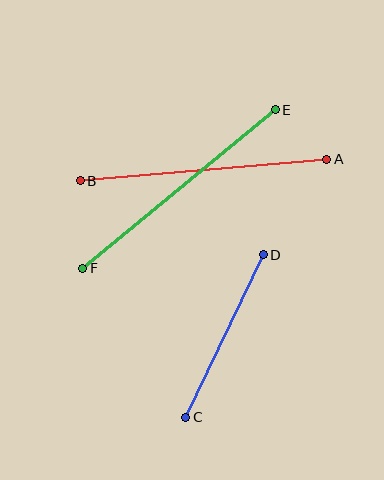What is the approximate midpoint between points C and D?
The midpoint is at approximately (224, 336) pixels.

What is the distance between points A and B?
The distance is approximately 248 pixels.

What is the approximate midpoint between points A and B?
The midpoint is at approximately (204, 170) pixels.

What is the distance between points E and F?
The distance is approximately 249 pixels.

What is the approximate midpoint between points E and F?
The midpoint is at approximately (179, 189) pixels.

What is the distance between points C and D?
The distance is approximately 180 pixels.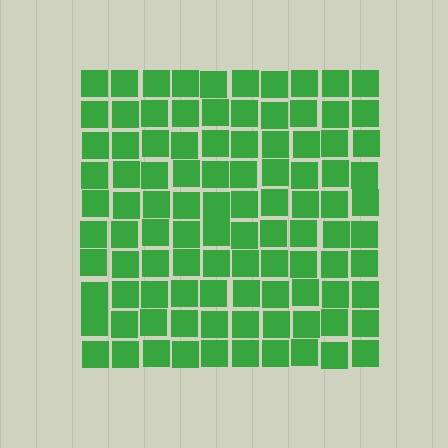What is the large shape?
The large shape is a square.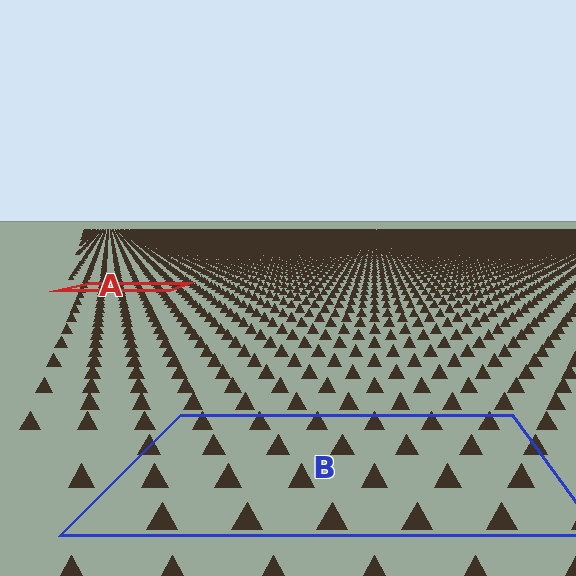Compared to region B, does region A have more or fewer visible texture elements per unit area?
Region A has more texture elements per unit area — they are packed more densely because it is farther away.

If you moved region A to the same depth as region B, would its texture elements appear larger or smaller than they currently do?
They would appear larger. At a closer depth, the same texture elements are projected at a bigger on-screen size.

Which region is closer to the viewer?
Region B is closer. The texture elements there are larger and more spread out.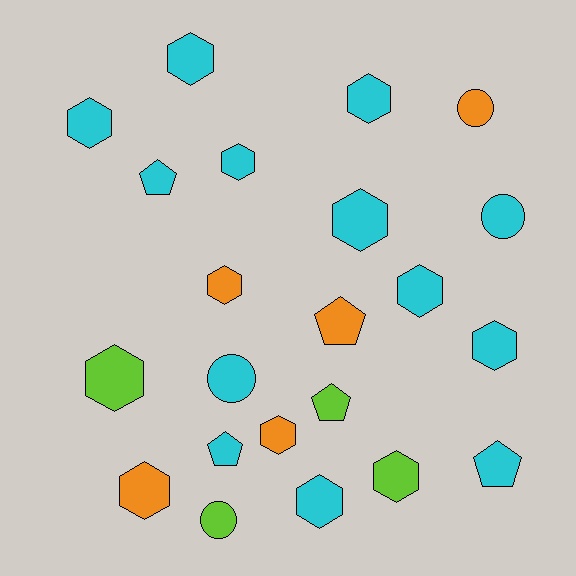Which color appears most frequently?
Cyan, with 13 objects.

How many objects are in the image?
There are 22 objects.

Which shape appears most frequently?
Hexagon, with 13 objects.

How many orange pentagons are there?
There is 1 orange pentagon.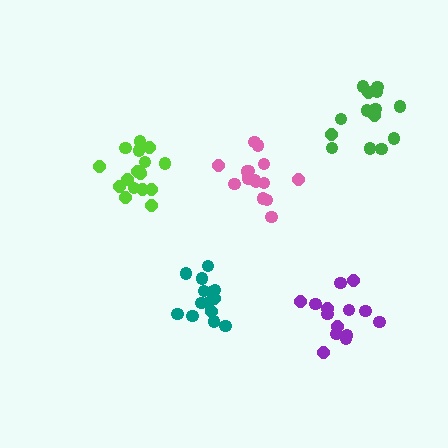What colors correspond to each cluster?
The clusters are colored: teal, pink, lime, purple, green.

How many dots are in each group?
Group 1: 14 dots, Group 2: 15 dots, Group 3: 17 dots, Group 4: 14 dots, Group 5: 14 dots (74 total).